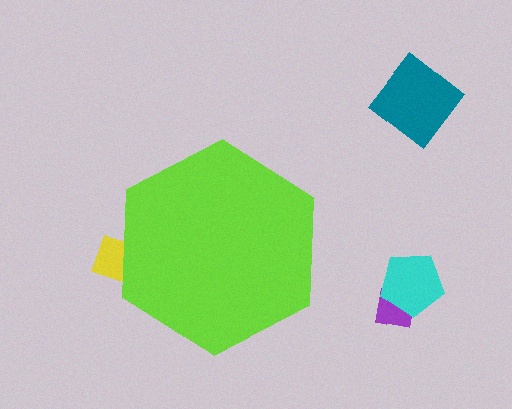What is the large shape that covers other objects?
A lime hexagon.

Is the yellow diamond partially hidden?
Yes, the yellow diamond is partially hidden behind the lime hexagon.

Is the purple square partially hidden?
No, the purple square is fully visible.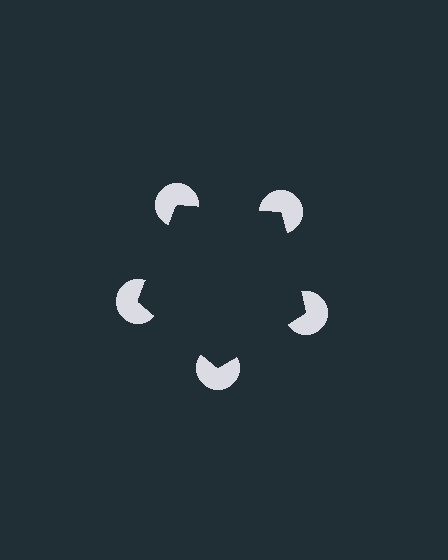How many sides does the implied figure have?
5 sides.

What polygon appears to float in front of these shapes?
An illusory pentagon — its edges are inferred from the aligned wedge cuts in the pac-man discs, not physically drawn.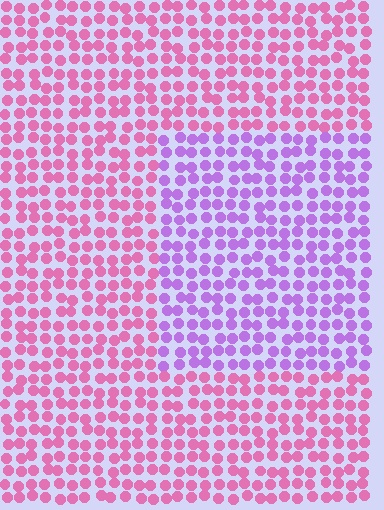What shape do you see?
I see a rectangle.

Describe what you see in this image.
The image is filled with small pink elements in a uniform arrangement. A rectangle-shaped region is visible where the elements are tinted to a slightly different hue, forming a subtle color boundary.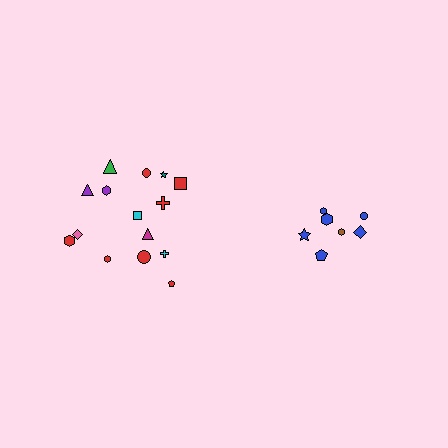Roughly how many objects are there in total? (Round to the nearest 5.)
Roughly 20 objects in total.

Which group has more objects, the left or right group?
The left group.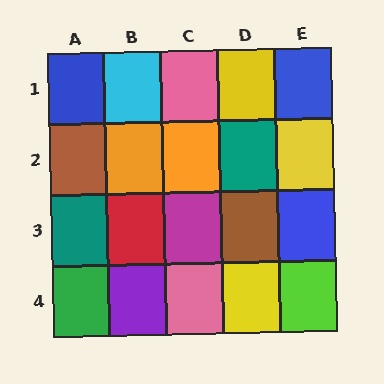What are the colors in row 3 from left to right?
Teal, red, magenta, brown, blue.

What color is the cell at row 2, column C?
Orange.